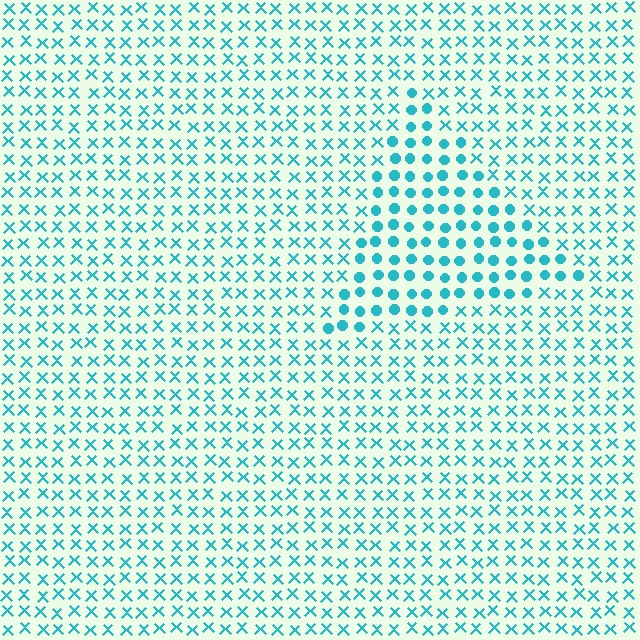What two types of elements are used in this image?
The image uses circles inside the triangle region and X marks outside it.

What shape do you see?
I see a triangle.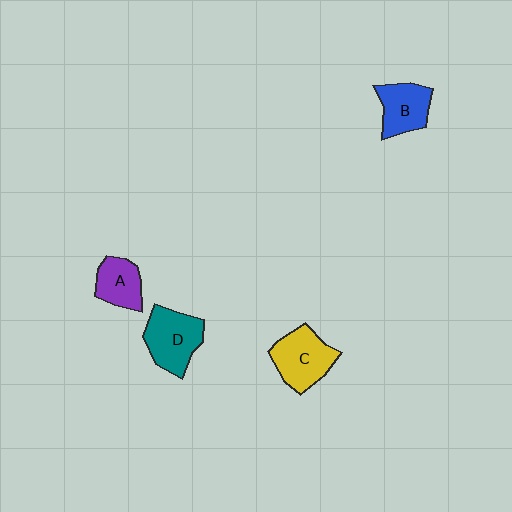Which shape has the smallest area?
Shape A (purple).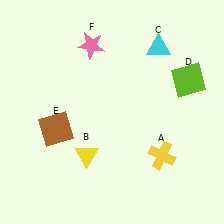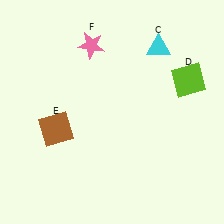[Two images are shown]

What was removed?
The yellow triangle (B), the yellow cross (A) were removed in Image 2.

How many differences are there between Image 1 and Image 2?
There are 2 differences between the two images.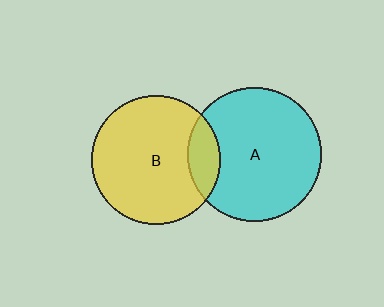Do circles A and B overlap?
Yes.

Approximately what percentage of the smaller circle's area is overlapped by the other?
Approximately 15%.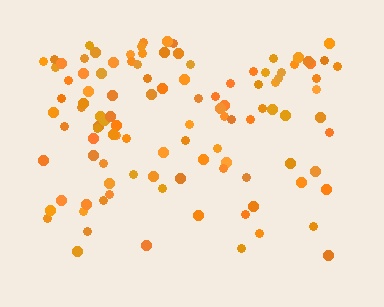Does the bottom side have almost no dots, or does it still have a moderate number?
Still a moderate number, just noticeably fewer than the top.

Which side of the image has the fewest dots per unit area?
The bottom.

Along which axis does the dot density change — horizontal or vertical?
Vertical.